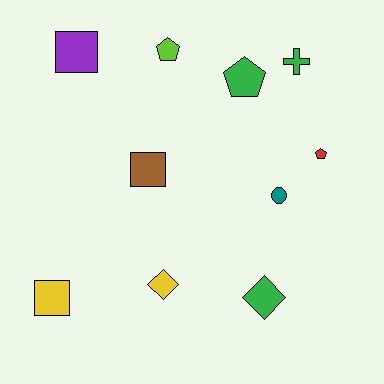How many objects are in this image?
There are 10 objects.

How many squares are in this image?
There are 3 squares.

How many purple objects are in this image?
There is 1 purple object.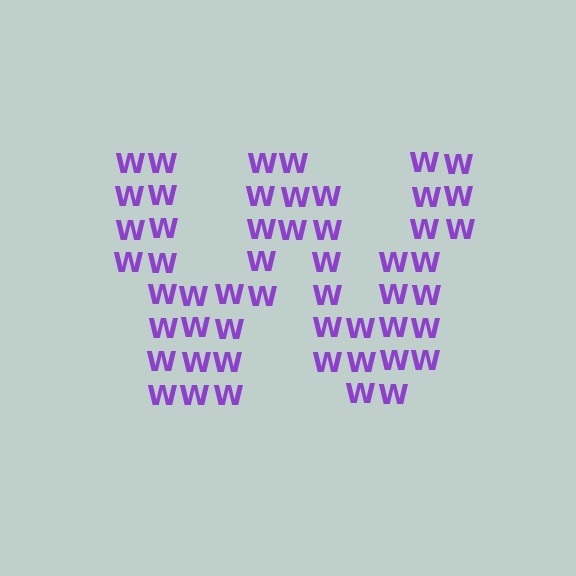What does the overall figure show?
The overall figure shows the letter W.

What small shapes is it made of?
It is made of small letter W's.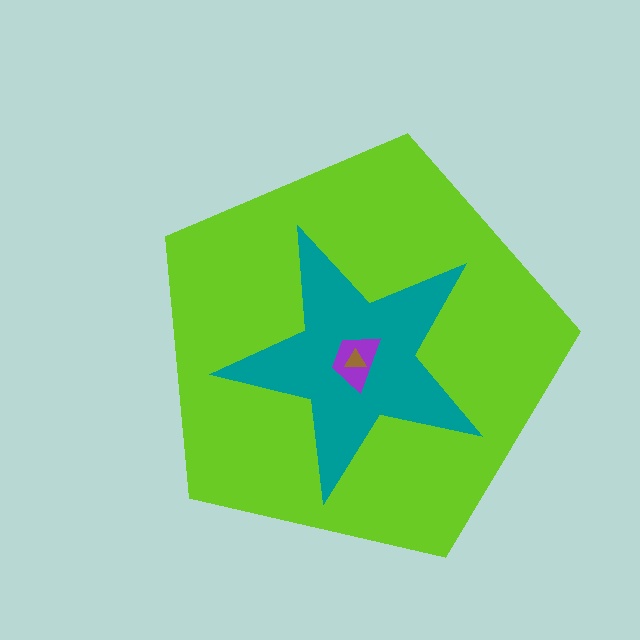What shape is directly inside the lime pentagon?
The teal star.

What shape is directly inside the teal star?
The purple trapezoid.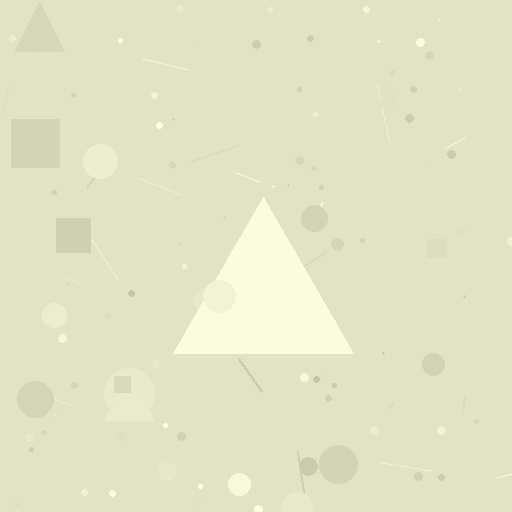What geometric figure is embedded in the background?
A triangle is embedded in the background.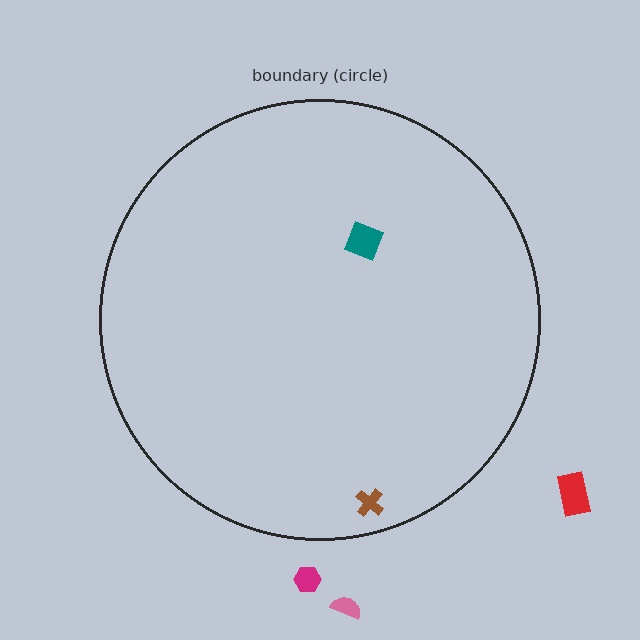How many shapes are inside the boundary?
2 inside, 3 outside.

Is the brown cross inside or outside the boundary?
Inside.